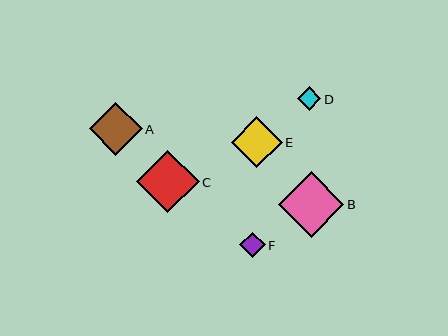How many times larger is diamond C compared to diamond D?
Diamond C is approximately 2.6 times the size of diamond D.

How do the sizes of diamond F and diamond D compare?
Diamond F and diamond D are approximately the same size.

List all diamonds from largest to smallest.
From largest to smallest: B, C, A, E, F, D.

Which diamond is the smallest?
Diamond D is the smallest with a size of approximately 24 pixels.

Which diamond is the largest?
Diamond B is the largest with a size of approximately 65 pixels.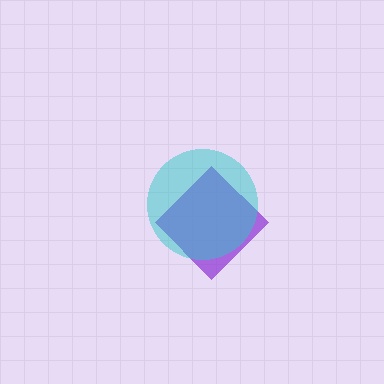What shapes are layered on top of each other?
The layered shapes are: a purple diamond, a cyan circle.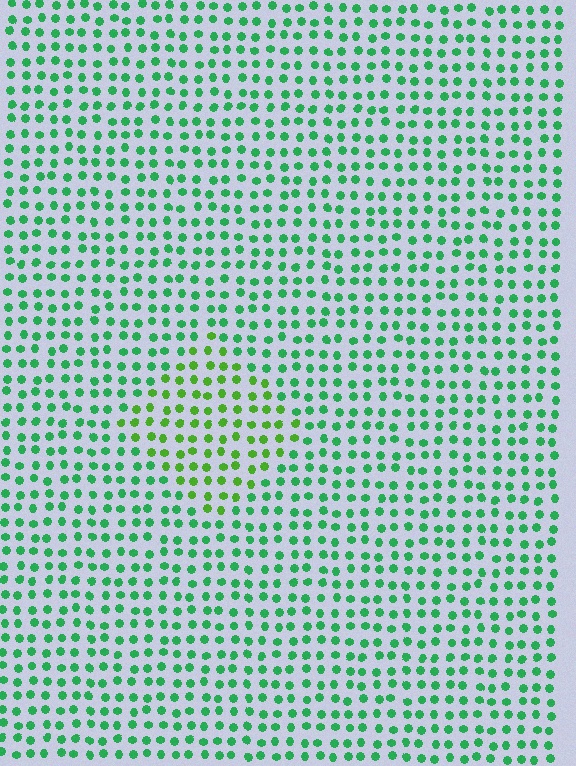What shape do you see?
I see a diamond.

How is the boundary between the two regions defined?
The boundary is defined purely by a slight shift in hue (about 35 degrees). Spacing, size, and orientation are identical on both sides.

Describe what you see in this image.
The image is filled with small green elements in a uniform arrangement. A diamond-shaped region is visible where the elements are tinted to a slightly different hue, forming a subtle color boundary.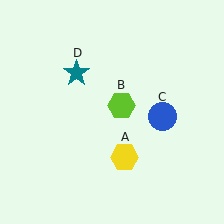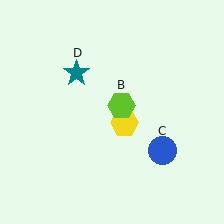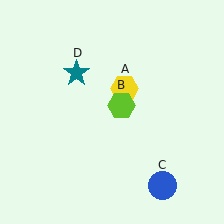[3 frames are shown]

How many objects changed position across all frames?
2 objects changed position: yellow hexagon (object A), blue circle (object C).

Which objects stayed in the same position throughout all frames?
Lime hexagon (object B) and teal star (object D) remained stationary.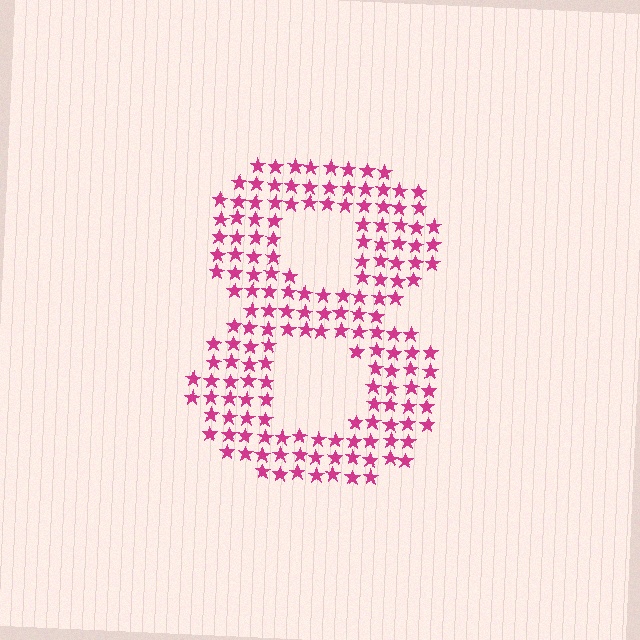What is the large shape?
The large shape is the digit 8.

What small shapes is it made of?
It is made of small stars.